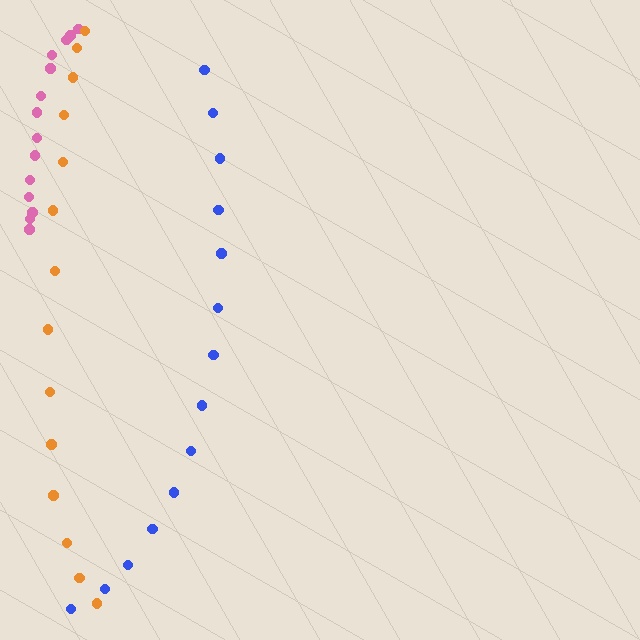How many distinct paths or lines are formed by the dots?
There are 3 distinct paths.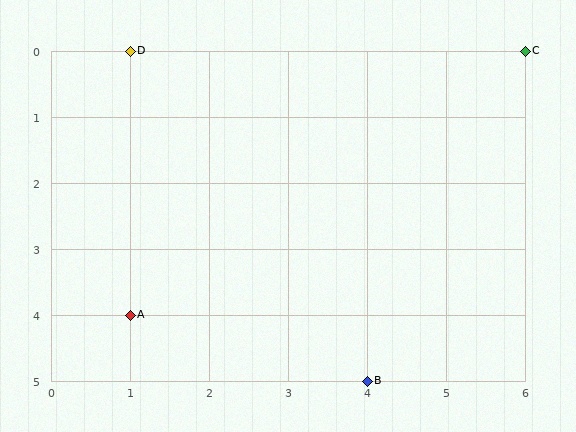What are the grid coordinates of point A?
Point A is at grid coordinates (1, 4).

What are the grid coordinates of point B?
Point B is at grid coordinates (4, 5).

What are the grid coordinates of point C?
Point C is at grid coordinates (6, 0).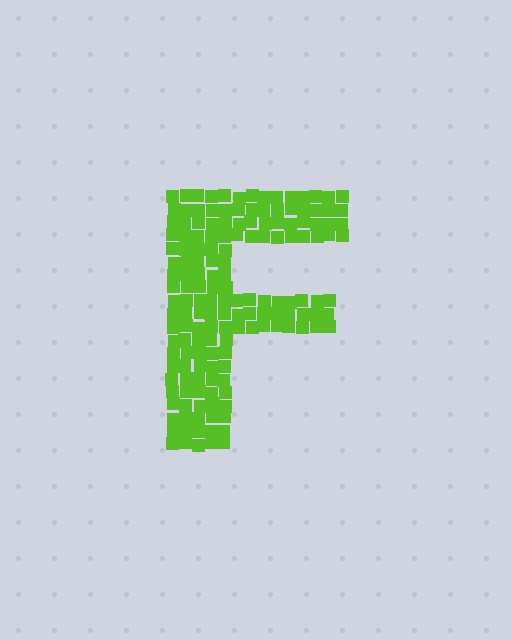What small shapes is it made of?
It is made of small squares.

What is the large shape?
The large shape is the letter F.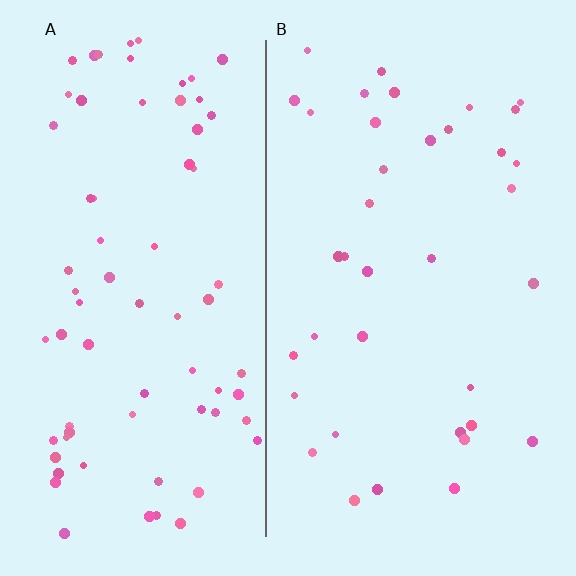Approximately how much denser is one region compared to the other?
Approximately 1.9× — region A over region B.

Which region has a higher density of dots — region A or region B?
A (the left).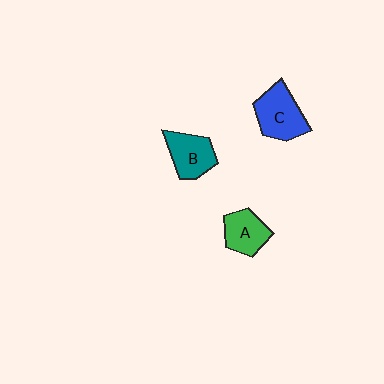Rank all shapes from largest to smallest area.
From largest to smallest: C (blue), B (teal), A (green).